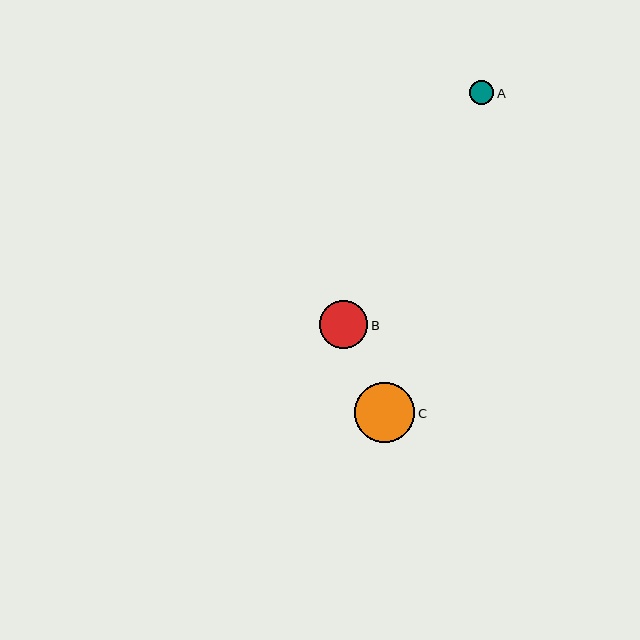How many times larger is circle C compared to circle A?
Circle C is approximately 2.4 times the size of circle A.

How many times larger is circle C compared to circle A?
Circle C is approximately 2.4 times the size of circle A.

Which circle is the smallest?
Circle A is the smallest with a size of approximately 25 pixels.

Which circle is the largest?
Circle C is the largest with a size of approximately 60 pixels.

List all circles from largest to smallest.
From largest to smallest: C, B, A.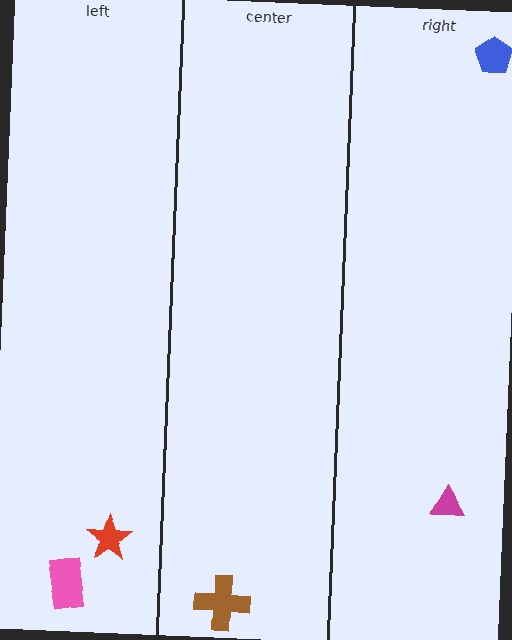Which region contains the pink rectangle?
The left region.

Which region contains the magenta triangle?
The right region.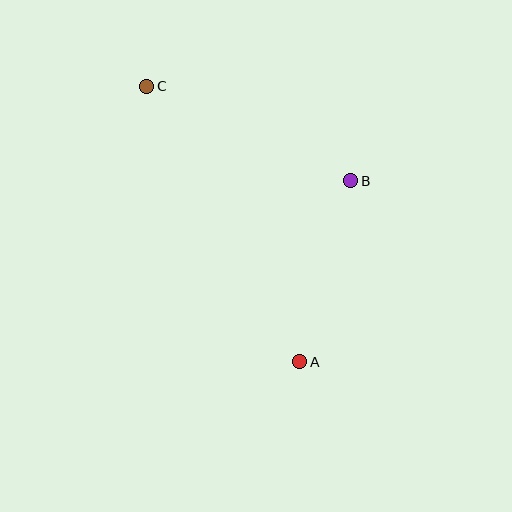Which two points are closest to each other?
Points A and B are closest to each other.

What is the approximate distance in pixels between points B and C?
The distance between B and C is approximately 225 pixels.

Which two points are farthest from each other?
Points A and C are farthest from each other.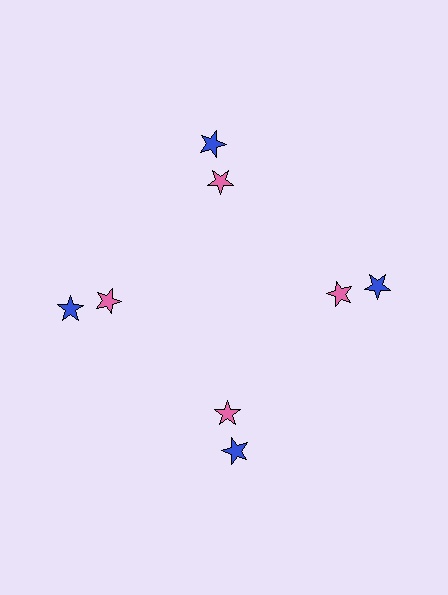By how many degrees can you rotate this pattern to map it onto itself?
The pattern maps onto itself every 90 degrees of rotation.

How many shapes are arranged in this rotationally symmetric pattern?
There are 8 shapes, arranged in 4 groups of 2.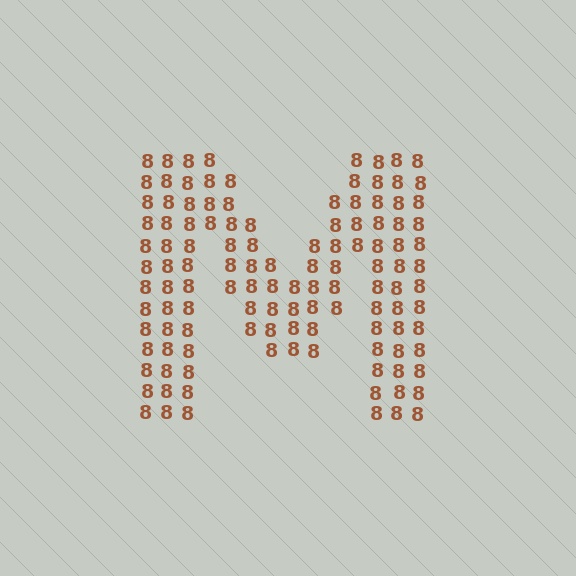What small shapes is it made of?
It is made of small digit 8's.